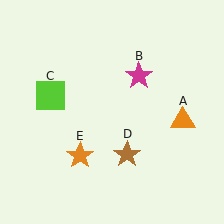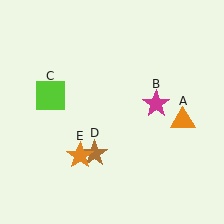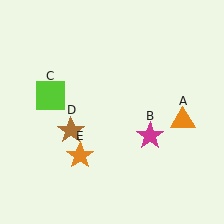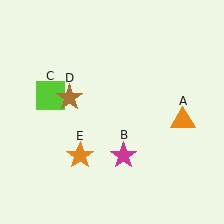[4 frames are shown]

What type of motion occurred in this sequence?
The magenta star (object B), brown star (object D) rotated clockwise around the center of the scene.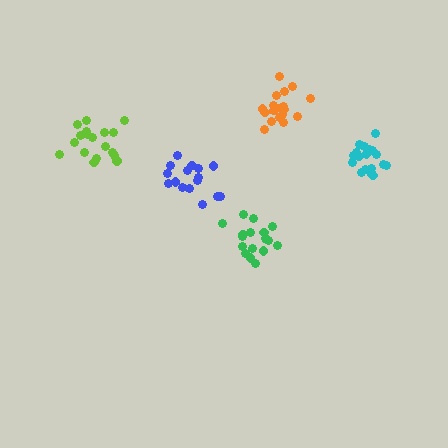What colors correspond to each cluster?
The clusters are colored: cyan, orange, blue, green, lime.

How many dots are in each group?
Group 1: 19 dots, Group 2: 19 dots, Group 3: 16 dots, Group 4: 18 dots, Group 5: 18 dots (90 total).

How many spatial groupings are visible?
There are 5 spatial groupings.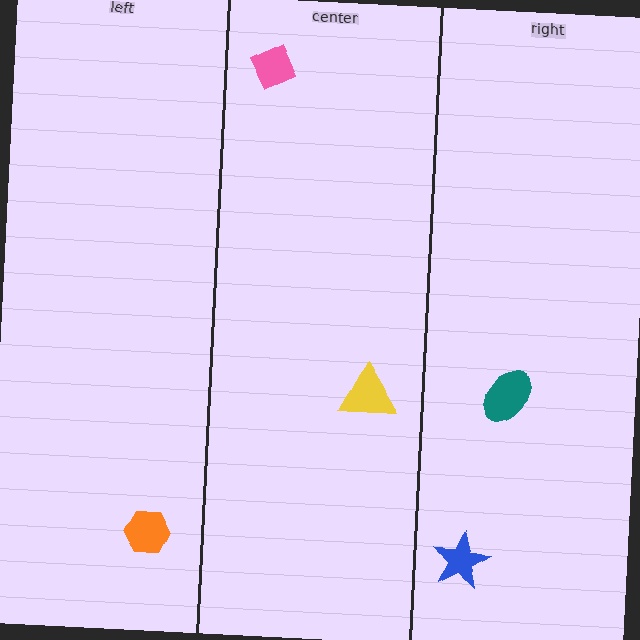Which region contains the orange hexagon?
The left region.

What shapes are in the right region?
The blue star, the teal ellipse.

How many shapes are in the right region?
2.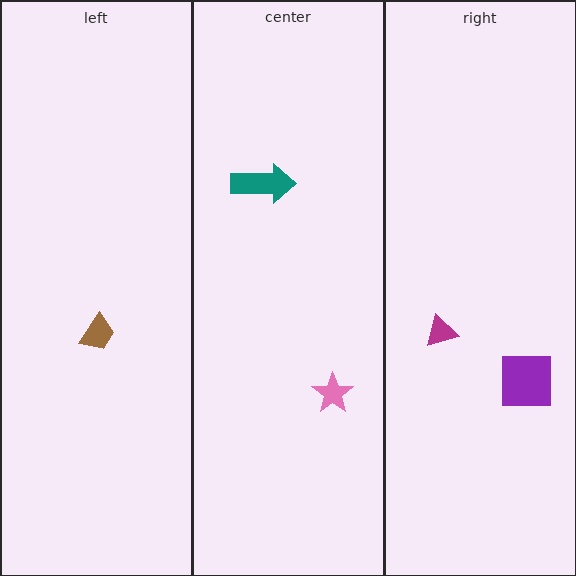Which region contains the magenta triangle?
The right region.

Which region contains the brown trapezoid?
The left region.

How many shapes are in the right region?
2.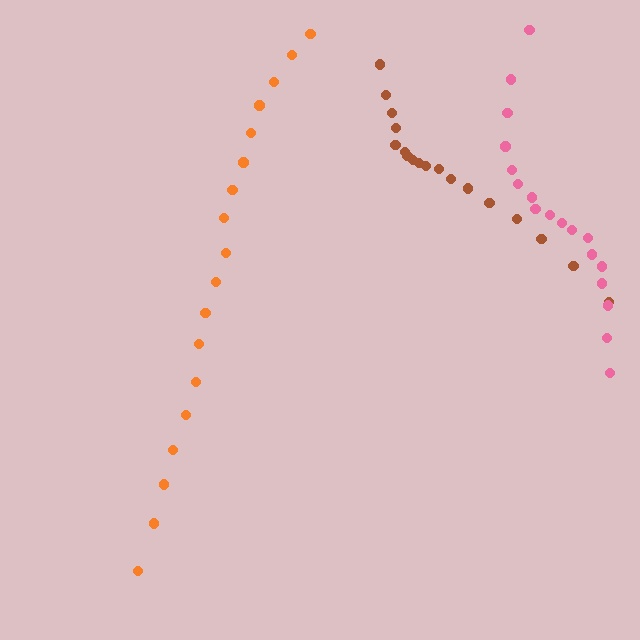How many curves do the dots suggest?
There are 3 distinct paths.